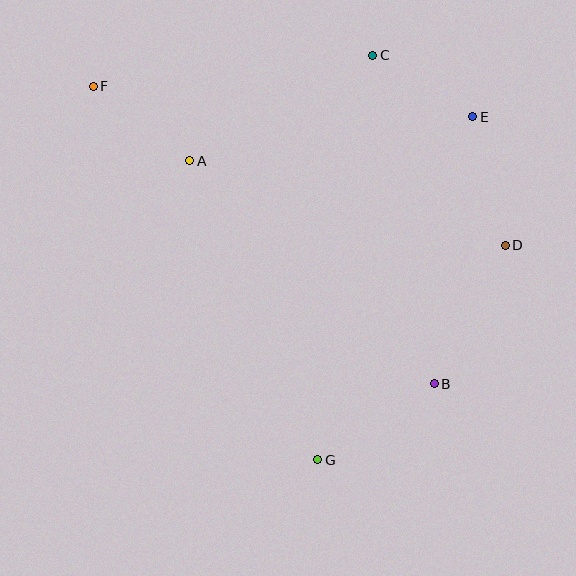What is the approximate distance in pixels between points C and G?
The distance between C and G is approximately 408 pixels.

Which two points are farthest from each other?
Points B and F are farthest from each other.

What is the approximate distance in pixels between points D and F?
The distance between D and F is approximately 441 pixels.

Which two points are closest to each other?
Points C and E are closest to each other.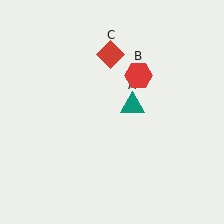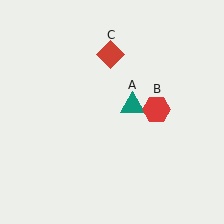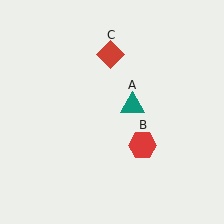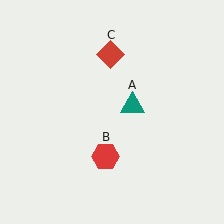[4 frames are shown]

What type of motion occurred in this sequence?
The red hexagon (object B) rotated clockwise around the center of the scene.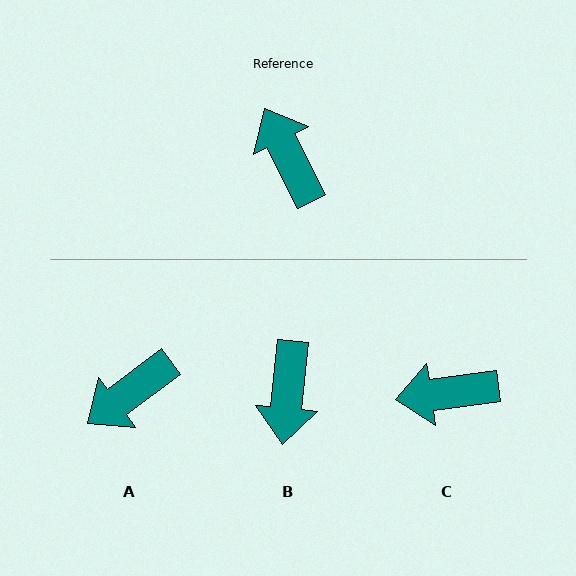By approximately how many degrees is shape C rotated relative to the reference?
Approximately 71 degrees counter-clockwise.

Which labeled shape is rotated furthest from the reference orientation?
B, about 147 degrees away.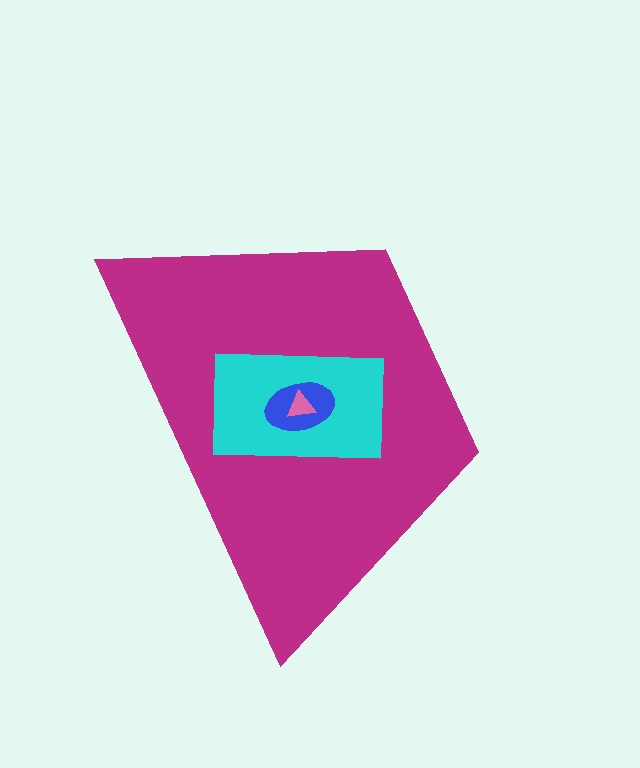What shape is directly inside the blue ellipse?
The pink triangle.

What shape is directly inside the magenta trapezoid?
The cyan rectangle.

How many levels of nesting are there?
4.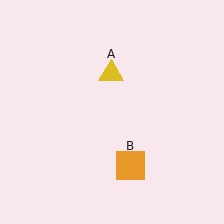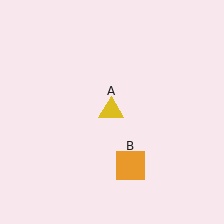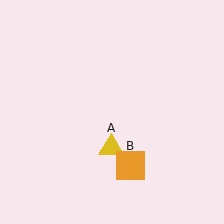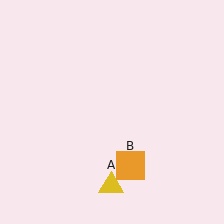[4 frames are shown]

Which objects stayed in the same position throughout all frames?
Orange square (object B) remained stationary.